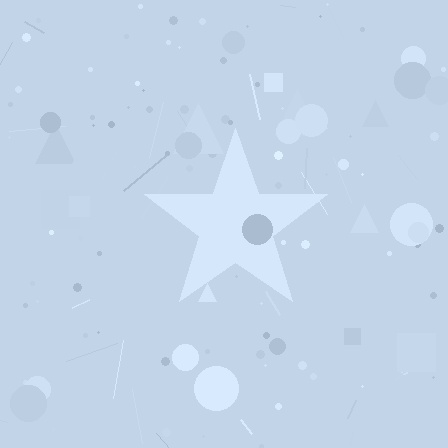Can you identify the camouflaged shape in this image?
The camouflaged shape is a star.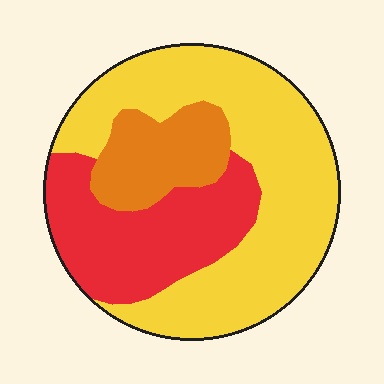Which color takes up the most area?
Yellow, at roughly 55%.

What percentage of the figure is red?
Red covers about 30% of the figure.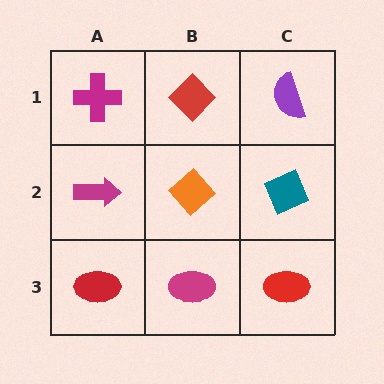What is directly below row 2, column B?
A magenta ellipse.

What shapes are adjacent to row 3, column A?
A magenta arrow (row 2, column A), a magenta ellipse (row 3, column B).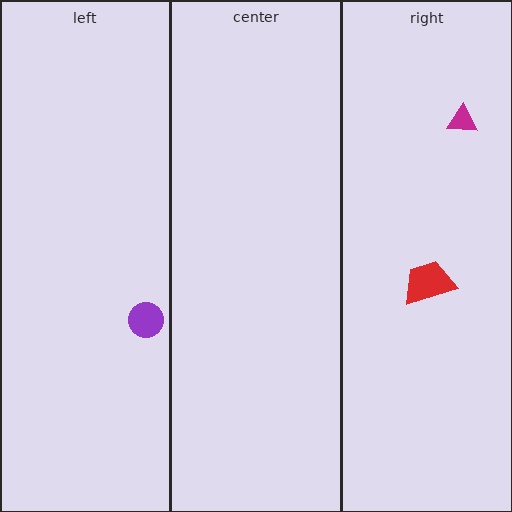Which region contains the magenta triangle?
The right region.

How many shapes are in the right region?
2.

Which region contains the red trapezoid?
The right region.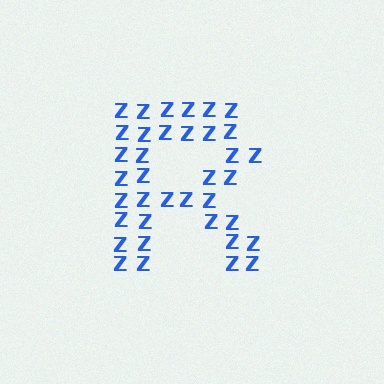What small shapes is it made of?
It is made of small letter Z's.